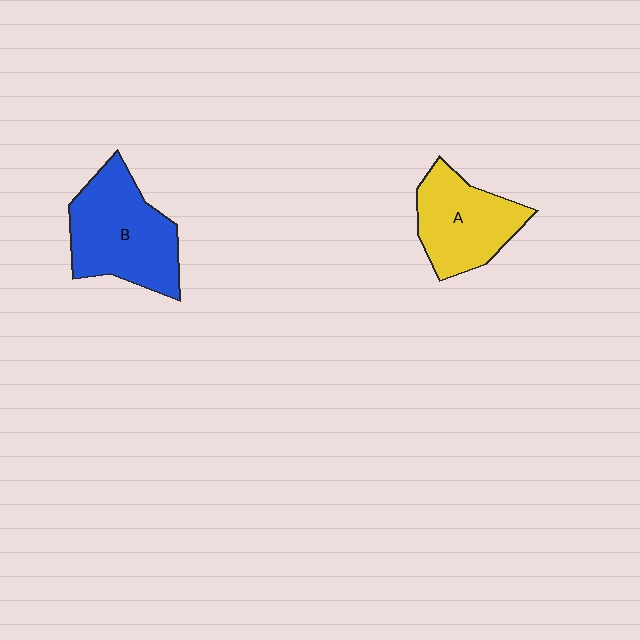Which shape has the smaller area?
Shape A (yellow).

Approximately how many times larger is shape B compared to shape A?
Approximately 1.2 times.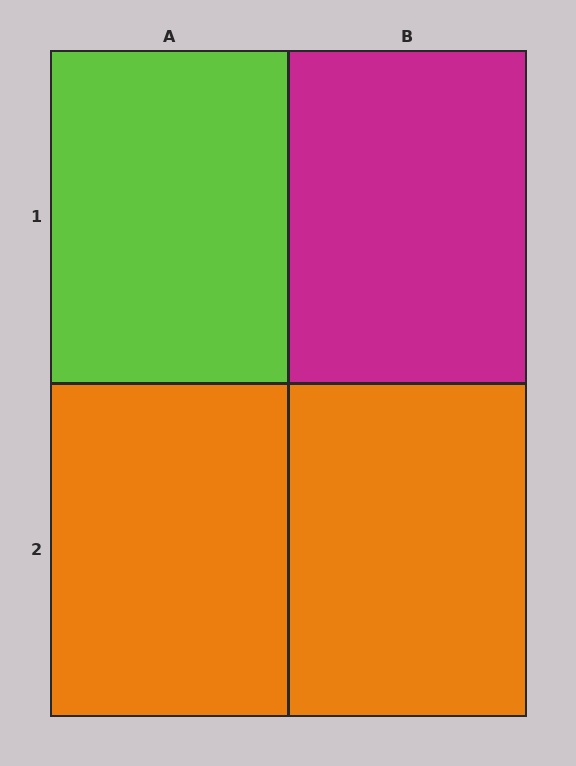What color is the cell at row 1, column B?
Magenta.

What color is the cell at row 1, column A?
Lime.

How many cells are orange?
2 cells are orange.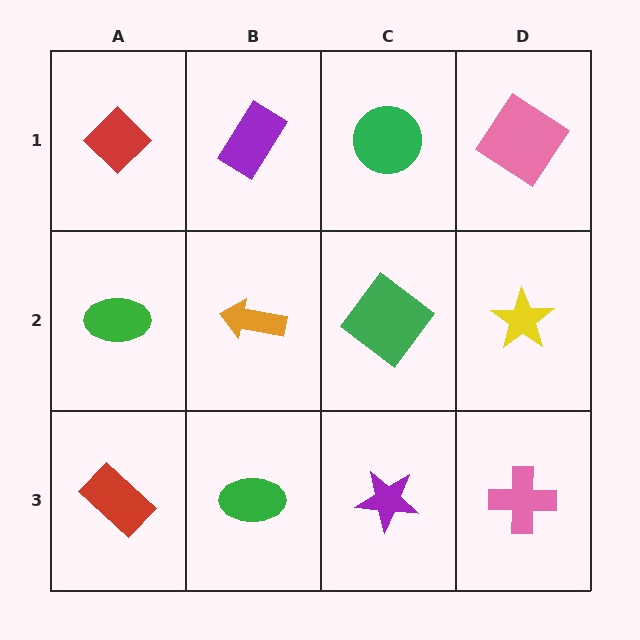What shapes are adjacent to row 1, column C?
A green diamond (row 2, column C), a purple rectangle (row 1, column B), a pink diamond (row 1, column D).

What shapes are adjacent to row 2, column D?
A pink diamond (row 1, column D), a pink cross (row 3, column D), a green diamond (row 2, column C).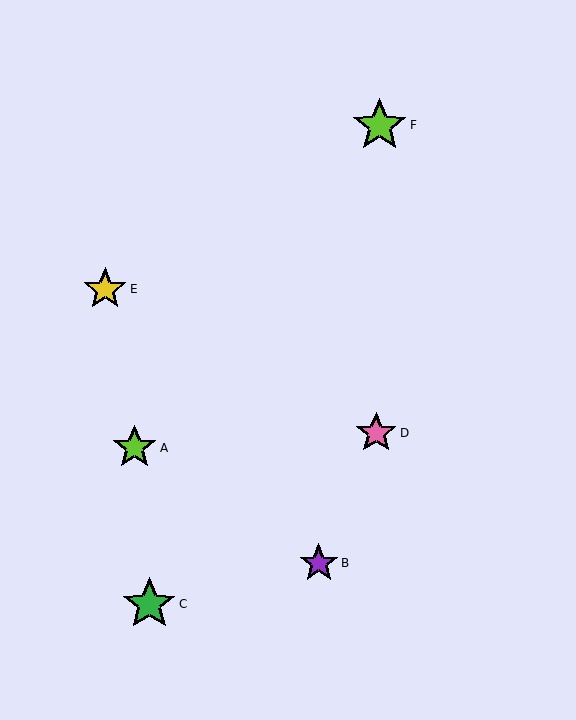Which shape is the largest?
The lime star (labeled F) is the largest.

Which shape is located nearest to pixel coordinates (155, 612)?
The green star (labeled C) at (149, 604) is nearest to that location.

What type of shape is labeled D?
Shape D is a pink star.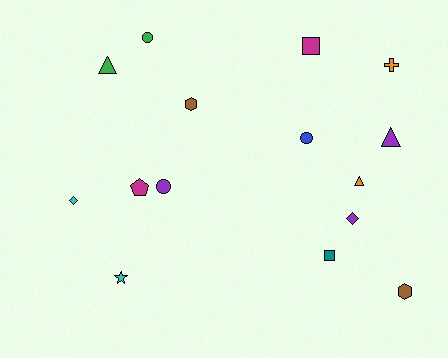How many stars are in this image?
There is 1 star.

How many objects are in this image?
There are 15 objects.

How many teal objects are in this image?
There is 1 teal object.